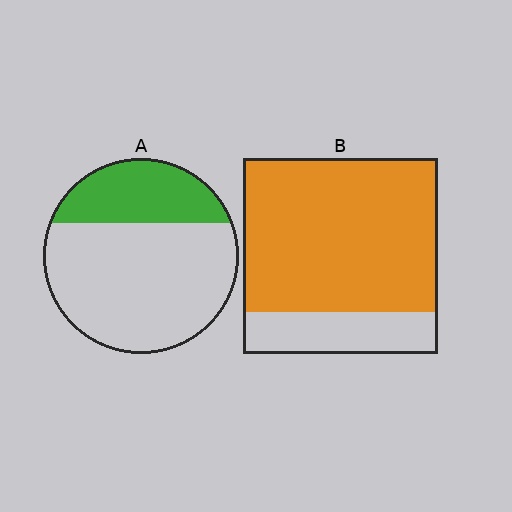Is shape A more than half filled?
No.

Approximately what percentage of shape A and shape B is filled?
A is approximately 30% and B is approximately 80%.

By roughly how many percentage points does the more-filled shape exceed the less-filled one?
By roughly 50 percentage points (B over A).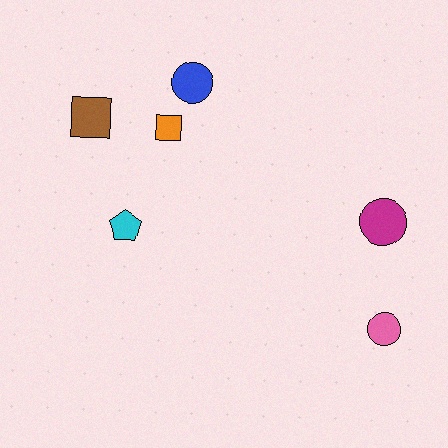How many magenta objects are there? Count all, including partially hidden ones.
There is 1 magenta object.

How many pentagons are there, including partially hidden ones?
There is 1 pentagon.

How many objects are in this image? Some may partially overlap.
There are 6 objects.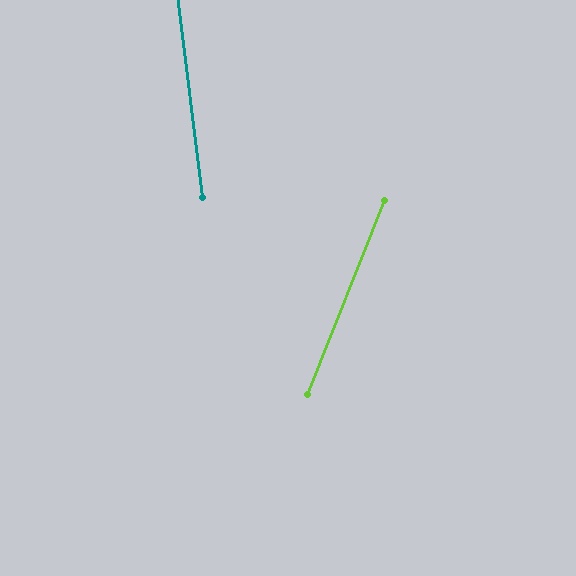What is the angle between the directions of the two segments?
Approximately 29 degrees.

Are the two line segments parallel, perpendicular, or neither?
Neither parallel nor perpendicular — they differ by about 29°.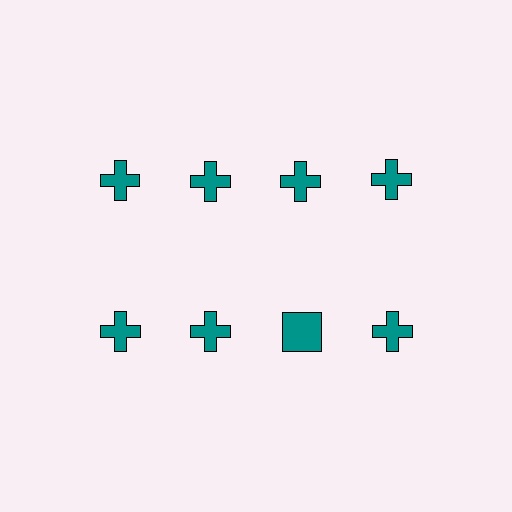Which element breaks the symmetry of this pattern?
The teal square in the second row, center column breaks the symmetry. All other shapes are teal crosses.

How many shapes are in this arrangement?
There are 8 shapes arranged in a grid pattern.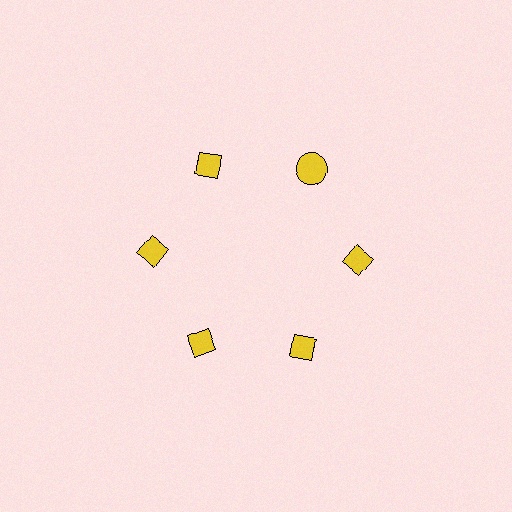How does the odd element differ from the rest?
It has a different shape: circle instead of diamond.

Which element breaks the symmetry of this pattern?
The yellow circle at roughly the 1 o'clock position breaks the symmetry. All other shapes are yellow diamonds.